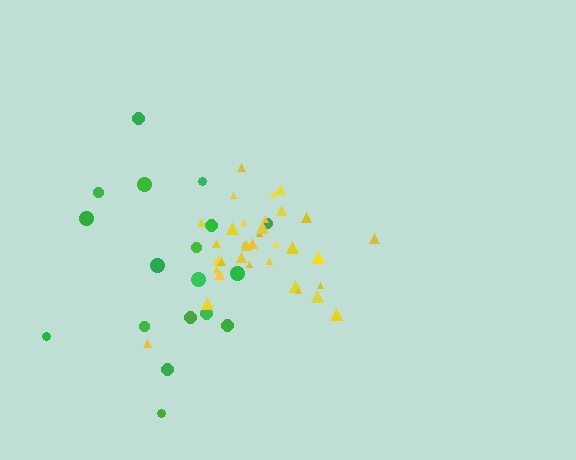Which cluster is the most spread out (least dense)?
Green.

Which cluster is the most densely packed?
Yellow.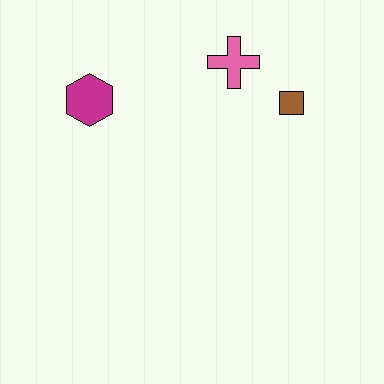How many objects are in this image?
There are 3 objects.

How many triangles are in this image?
There are no triangles.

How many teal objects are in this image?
There are no teal objects.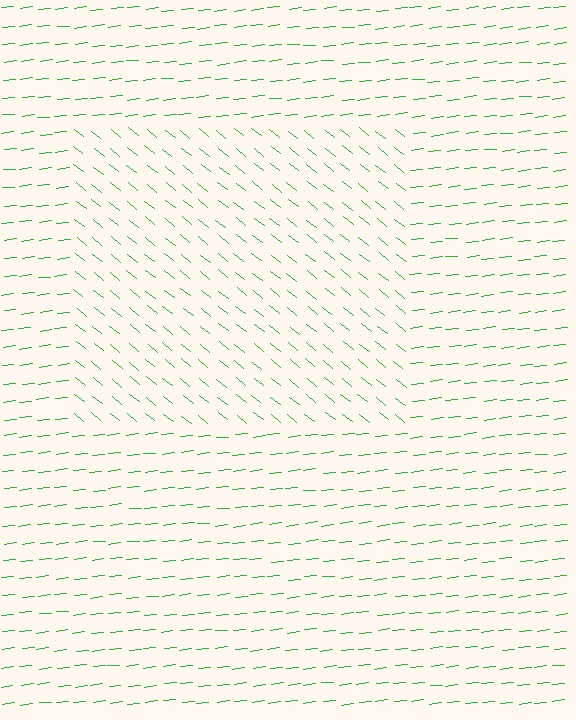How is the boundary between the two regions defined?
The boundary is defined purely by a change in line orientation (approximately 45 degrees difference). All lines are the same color and thickness.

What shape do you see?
I see a rectangle.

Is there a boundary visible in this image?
Yes, there is a texture boundary formed by a change in line orientation.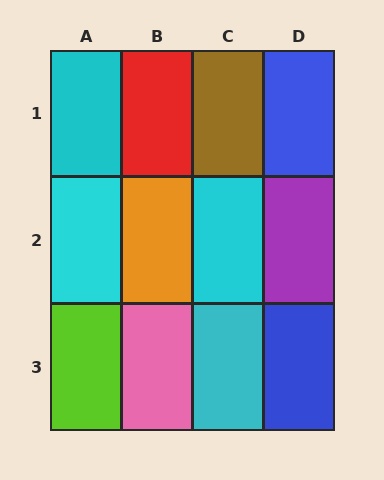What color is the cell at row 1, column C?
Brown.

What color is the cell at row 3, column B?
Pink.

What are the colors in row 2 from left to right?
Cyan, orange, cyan, purple.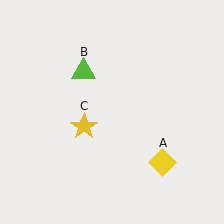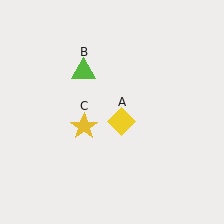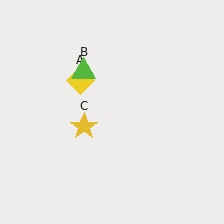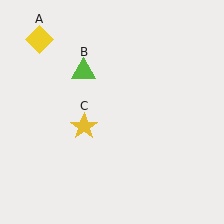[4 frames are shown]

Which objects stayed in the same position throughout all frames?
Lime triangle (object B) and yellow star (object C) remained stationary.